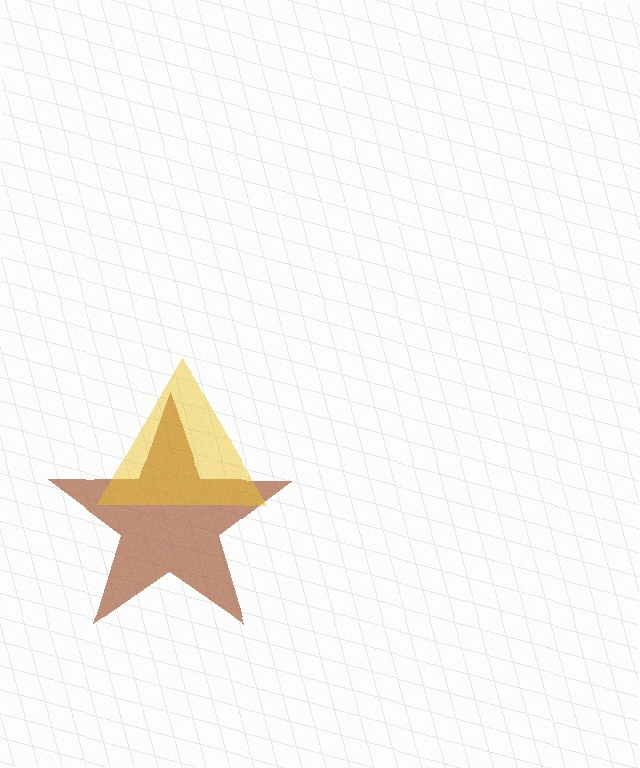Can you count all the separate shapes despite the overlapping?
Yes, there are 2 separate shapes.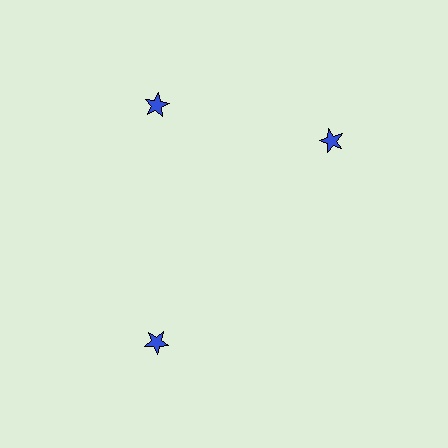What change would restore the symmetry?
The symmetry would be restored by rotating it back into even spacing with its neighbors so that all 3 stars sit at equal angles and equal distance from the center.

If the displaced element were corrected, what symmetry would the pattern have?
It would have 3-fold rotational symmetry — the pattern would map onto itself every 120 degrees.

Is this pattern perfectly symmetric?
No. The 3 blue stars are arranged in a ring, but one element near the 3 o'clock position is rotated out of alignment along the ring, breaking the 3-fold rotational symmetry.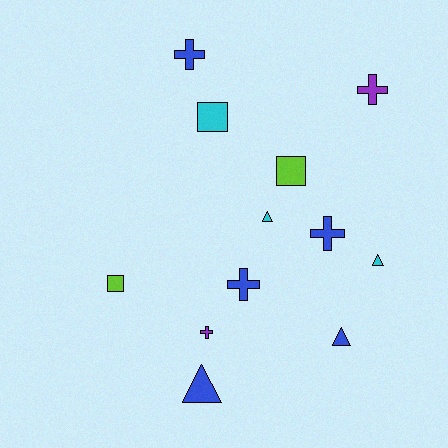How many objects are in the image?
There are 12 objects.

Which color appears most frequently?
Blue, with 5 objects.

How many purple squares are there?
There are no purple squares.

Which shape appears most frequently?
Cross, with 5 objects.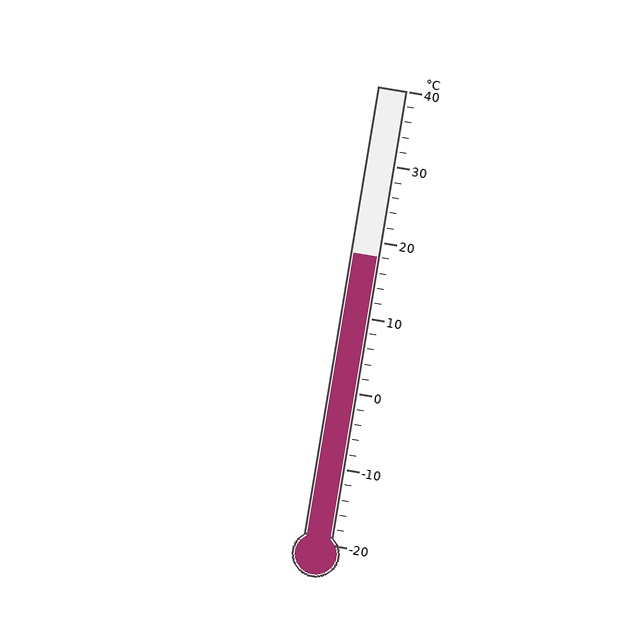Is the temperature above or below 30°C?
The temperature is below 30°C.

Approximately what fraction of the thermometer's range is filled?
The thermometer is filled to approximately 65% of its range.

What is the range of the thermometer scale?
The thermometer scale ranges from -20°C to 40°C.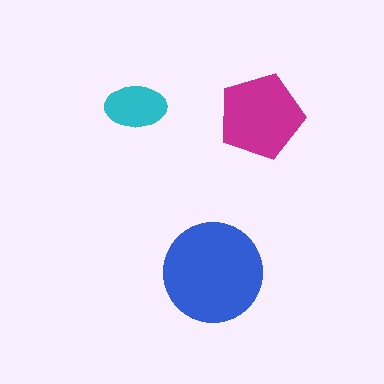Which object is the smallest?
The cyan ellipse.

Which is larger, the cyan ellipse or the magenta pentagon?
The magenta pentagon.